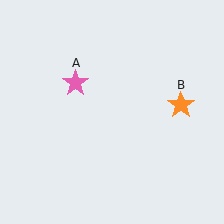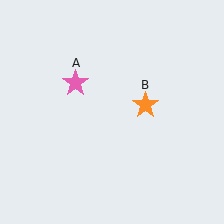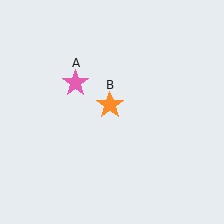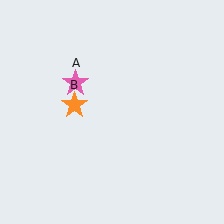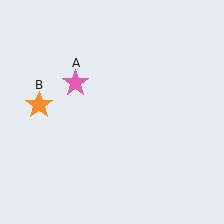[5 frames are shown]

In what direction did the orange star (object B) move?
The orange star (object B) moved left.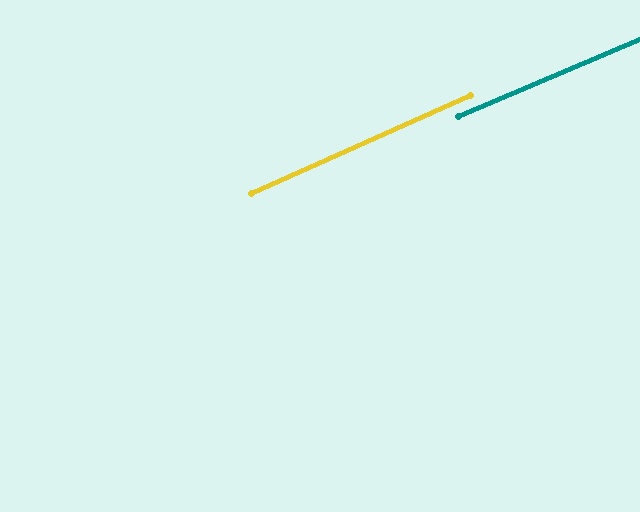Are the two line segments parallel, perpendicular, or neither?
Parallel — their directions differ by only 1.1°.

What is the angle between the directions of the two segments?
Approximately 1 degree.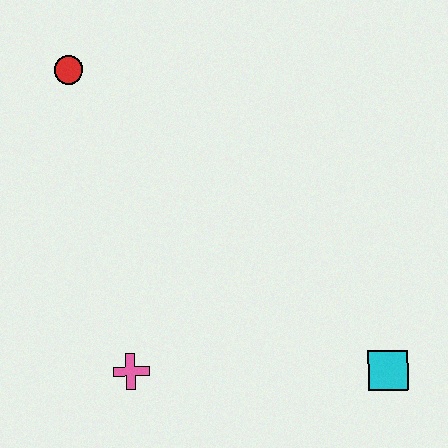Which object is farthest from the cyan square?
The red circle is farthest from the cyan square.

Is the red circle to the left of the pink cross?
Yes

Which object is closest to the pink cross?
The cyan square is closest to the pink cross.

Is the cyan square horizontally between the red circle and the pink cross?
No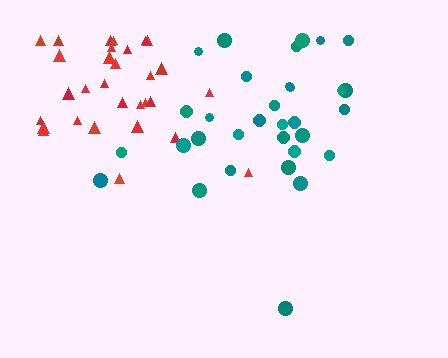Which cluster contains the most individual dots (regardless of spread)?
Teal (32).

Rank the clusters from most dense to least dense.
red, teal.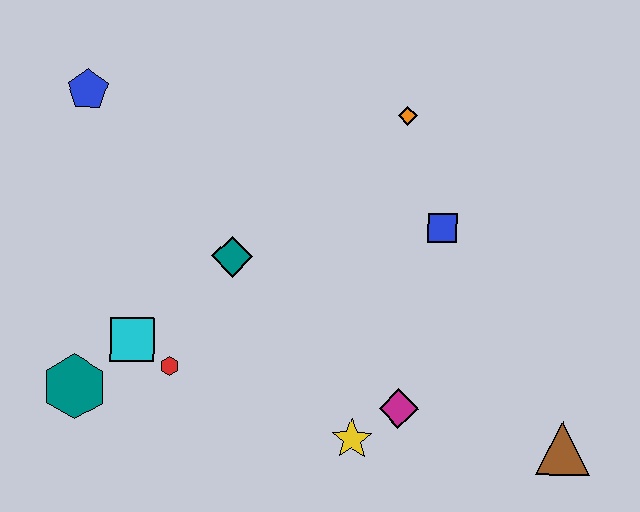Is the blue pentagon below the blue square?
No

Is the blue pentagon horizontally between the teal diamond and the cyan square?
No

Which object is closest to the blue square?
The orange diamond is closest to the blue square.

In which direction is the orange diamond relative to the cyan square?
The orange diamond is to the right of the cyan square.